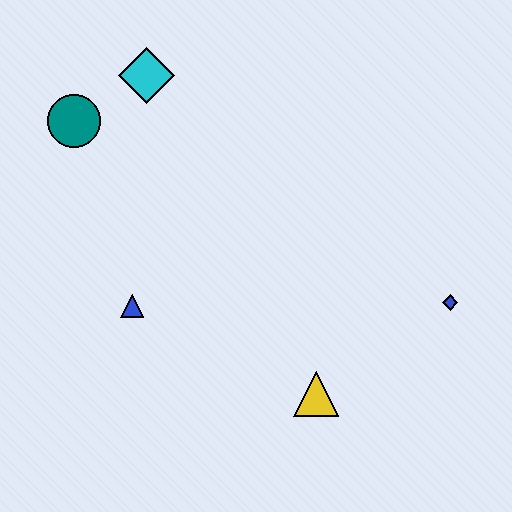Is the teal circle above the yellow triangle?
Yes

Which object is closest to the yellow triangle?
The blue diamond is closest to the yellow triangle.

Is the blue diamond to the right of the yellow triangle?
Yes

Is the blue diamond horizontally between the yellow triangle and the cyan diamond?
No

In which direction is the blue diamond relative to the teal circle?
The blue diamond is to the right of the teal circle.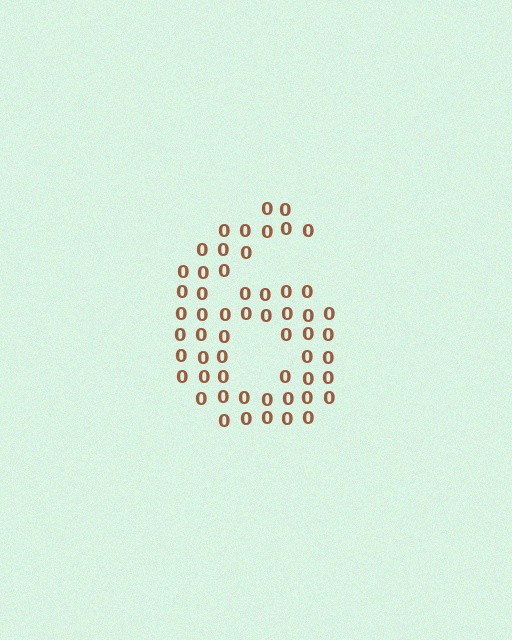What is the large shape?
The large shape is the digit 6.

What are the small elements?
The small elements are digit 0's.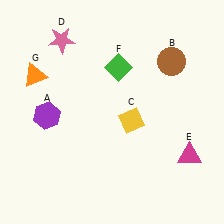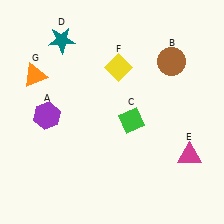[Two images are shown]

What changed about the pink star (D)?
In Image 1, D is pink. In Image 2, it changed to teal.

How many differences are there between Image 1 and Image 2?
There are 3 differences between the two images.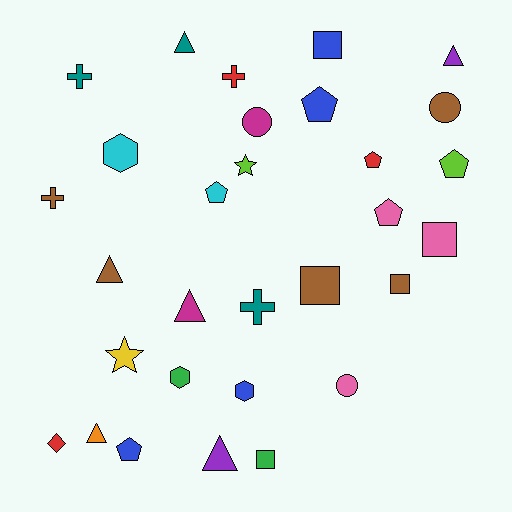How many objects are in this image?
There are 30 objects.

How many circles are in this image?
There are 3 circles.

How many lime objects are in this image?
There are 2 lime objects.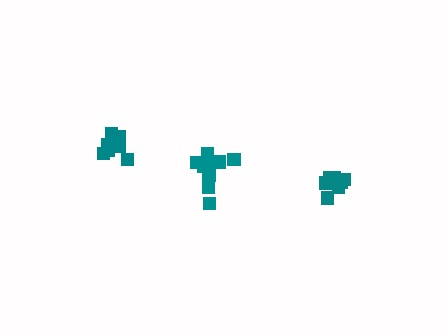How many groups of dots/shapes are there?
There are 3 groups.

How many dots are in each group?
Group 1: 8 dots, Group 2: 9 dots, Group 3: 8 dots (25 total).